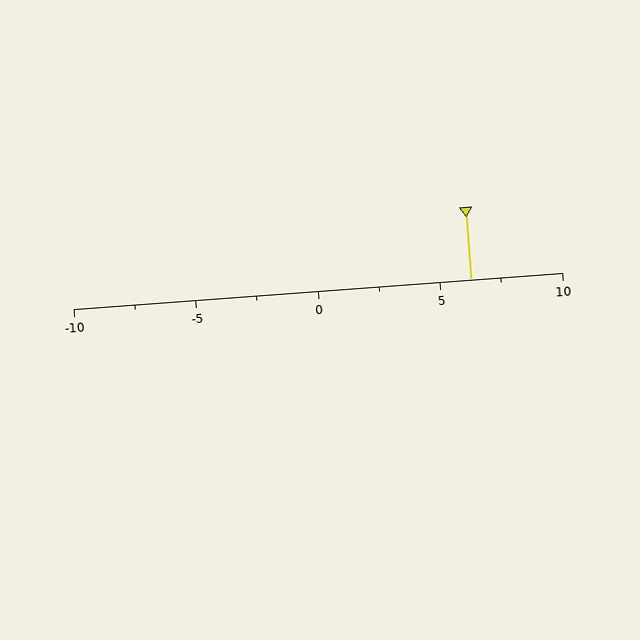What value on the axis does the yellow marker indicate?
The marker indicates approximately 6.2.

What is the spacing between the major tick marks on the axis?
The major ticks are spaced 5 apart.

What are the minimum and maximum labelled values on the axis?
The axis runs from -10 to 10.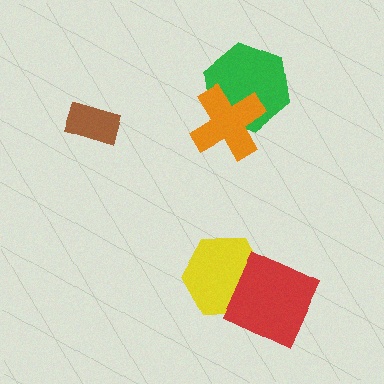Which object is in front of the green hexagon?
The orange cross is in front of the green hexagon.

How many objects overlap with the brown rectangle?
0 objects overlap with the brown rectangle.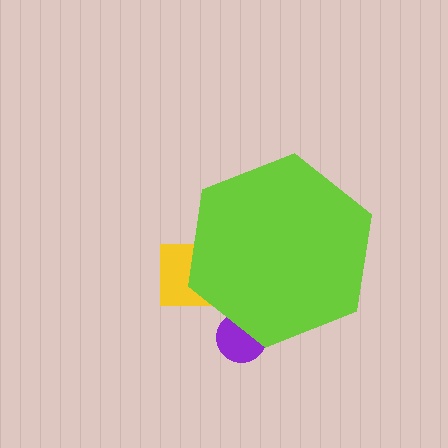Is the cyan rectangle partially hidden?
Yes, the cyan rectangle is partially hidden behind the lime hexagon.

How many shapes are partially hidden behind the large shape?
3 shapes are partially hidden.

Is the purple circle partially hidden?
Yes, the purple circle is partially hidden behind the lime hexagon.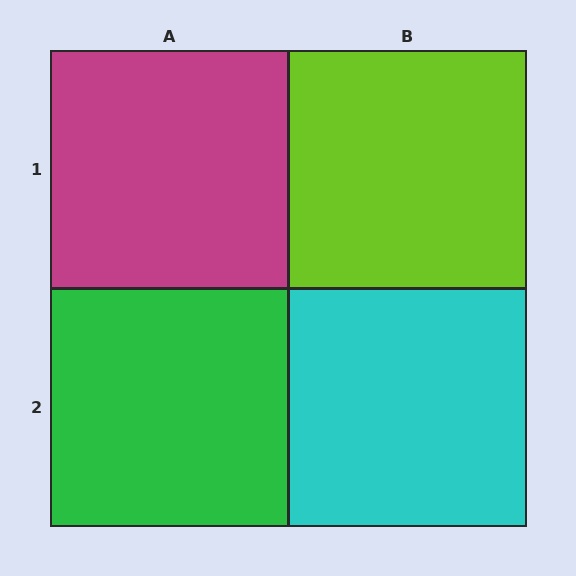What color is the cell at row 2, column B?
Cyan.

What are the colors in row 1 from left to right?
Magenta, lime.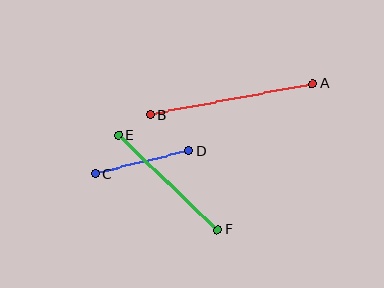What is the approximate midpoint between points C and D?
The midpoint is at approximately (142, 162) pixels.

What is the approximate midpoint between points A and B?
The midpoint is at approximately (232, 99) pixels.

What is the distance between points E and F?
The distance is approximately 137 pixels.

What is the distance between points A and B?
The distance is approximately 165 pixels.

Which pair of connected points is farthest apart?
Points A and B are farthest apart.